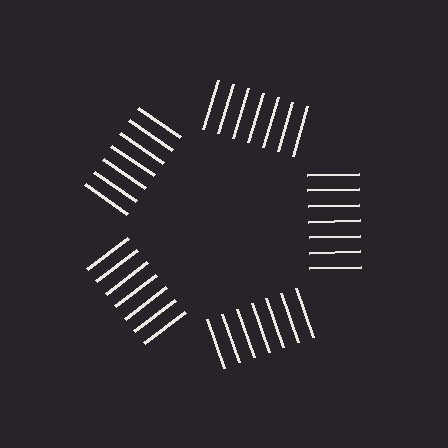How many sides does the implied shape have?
5 sides — the line-ends trace a pentagon.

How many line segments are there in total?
35 — 7 along each of the 5 edges.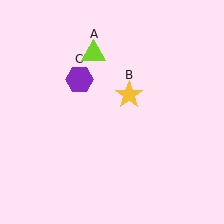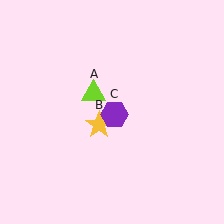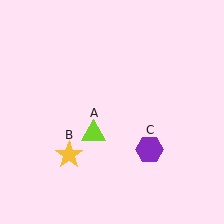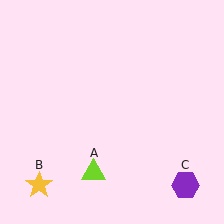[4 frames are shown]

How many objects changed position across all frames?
3 objects changed position: lime triangle (object A), yellow star (object B), purple hexagon (object C).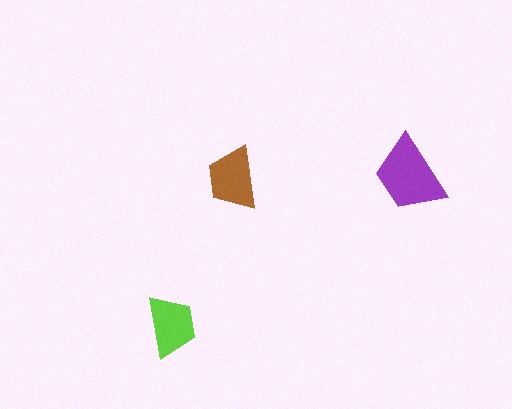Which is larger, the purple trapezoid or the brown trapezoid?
The purple one.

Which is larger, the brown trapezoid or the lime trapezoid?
The brown one.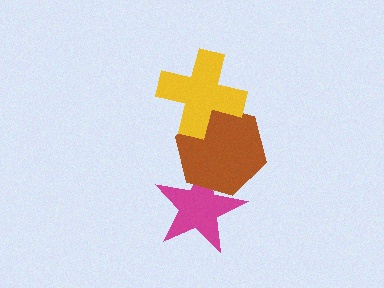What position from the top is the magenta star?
The magenta star is 3rd from the top.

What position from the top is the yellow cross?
The yellow cross is 1st from the top.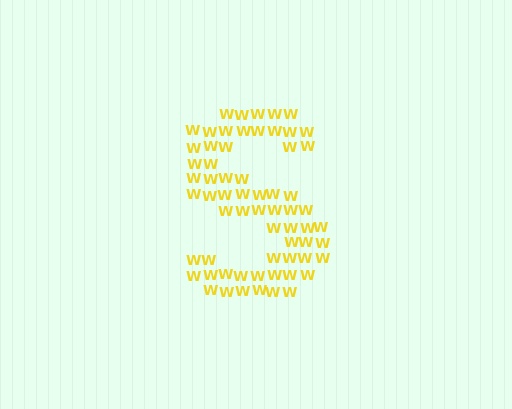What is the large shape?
The large shape is the letter S.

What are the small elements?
The small elements are letter W's.